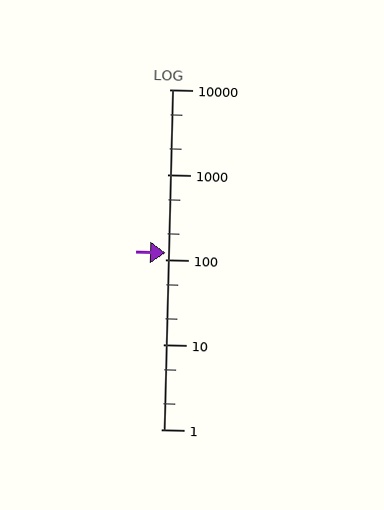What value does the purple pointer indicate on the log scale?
The pointer indicates approximately 120.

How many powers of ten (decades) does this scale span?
The scale spans 4 decades, from 1 to 10000.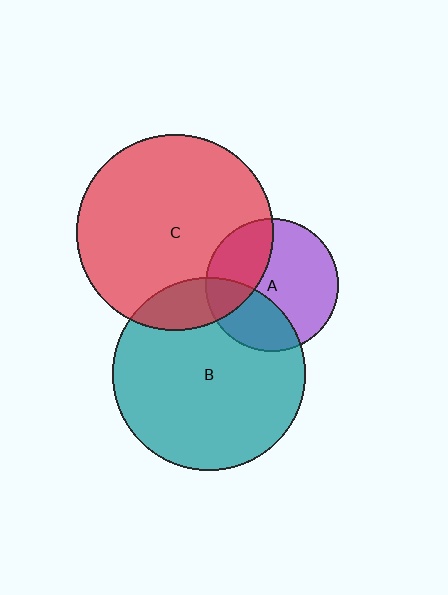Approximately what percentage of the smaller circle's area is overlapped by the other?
Approximately 30%.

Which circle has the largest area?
Circle C (red).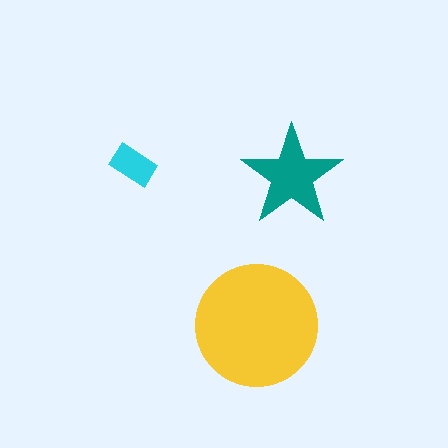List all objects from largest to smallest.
The yellow circle, the teal star, the cyan rectangle.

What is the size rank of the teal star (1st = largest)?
2nd.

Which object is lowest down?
The yellow circle is bottommost.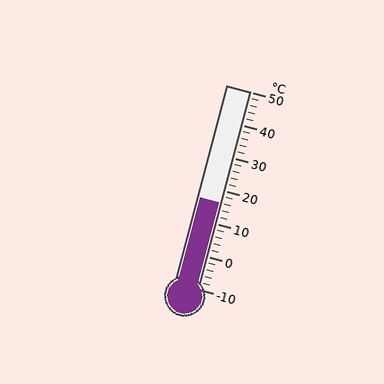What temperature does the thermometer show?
The thermometer shows approximately 16°C.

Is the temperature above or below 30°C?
The temperature is below 30°C.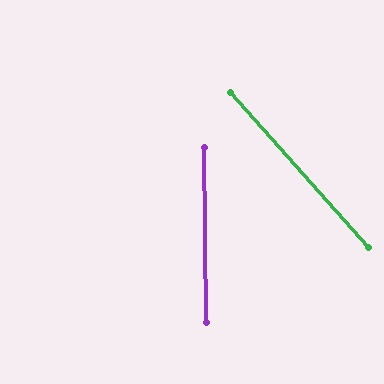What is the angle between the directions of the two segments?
Approximately 41 degrees.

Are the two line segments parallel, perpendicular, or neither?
Neither parallel nor perpendicular — they differ by about 41°.